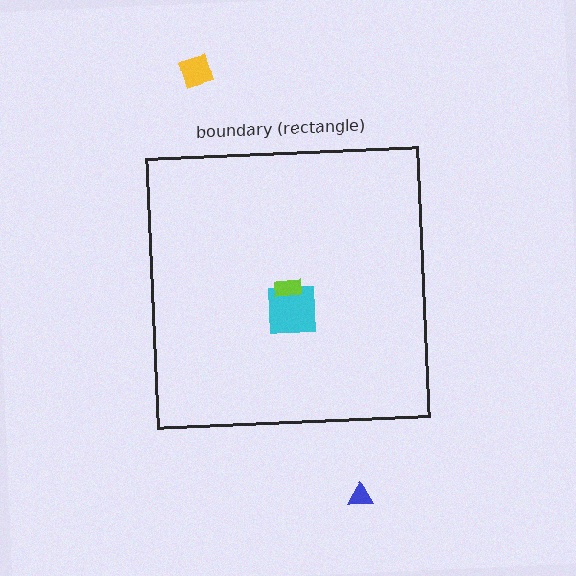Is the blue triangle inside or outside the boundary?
Outside.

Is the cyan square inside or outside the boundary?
Inside.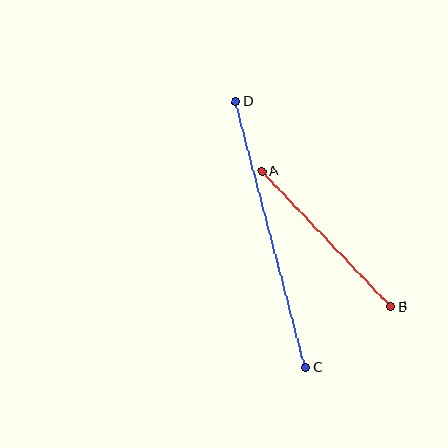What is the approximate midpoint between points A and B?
The midpoint is at approximately (326, 239) pixels.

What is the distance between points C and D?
The distance is approximately 275 pixels.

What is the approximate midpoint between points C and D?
The midpoint is at approximately (271, 235) pixels.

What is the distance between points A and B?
The distance is approximately 188 pixels.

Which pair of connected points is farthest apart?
Points C and D are farthest apart.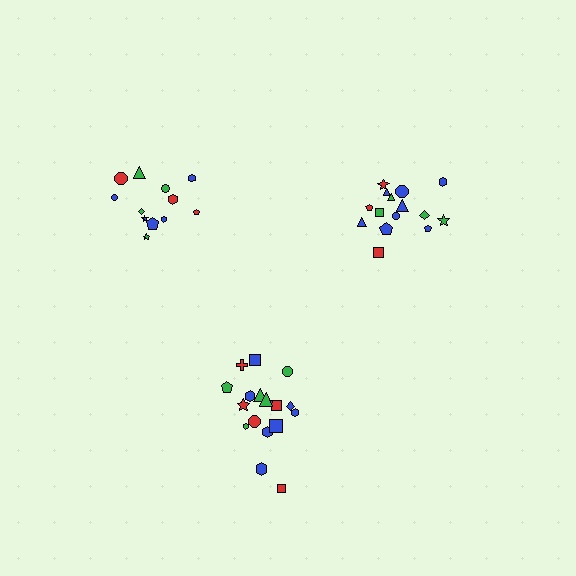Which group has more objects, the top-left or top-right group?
The top-right group.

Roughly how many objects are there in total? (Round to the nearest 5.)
Roughly 45 objects in total.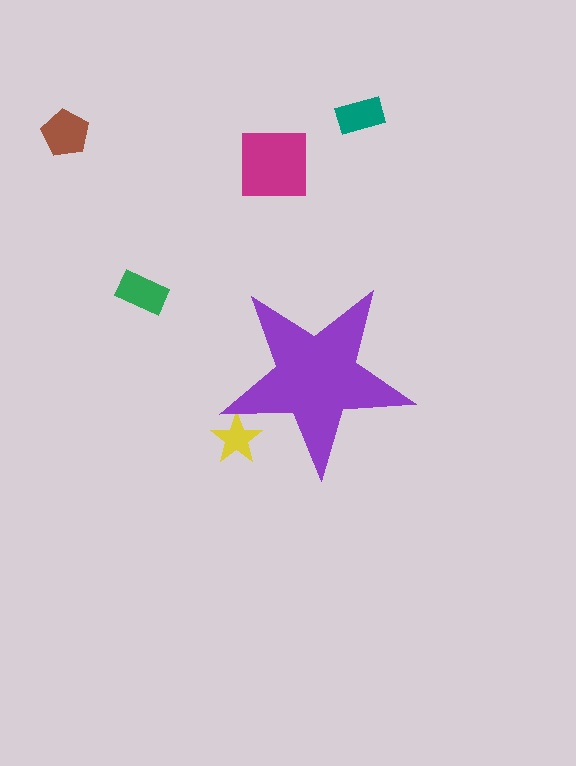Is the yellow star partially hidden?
Yes, the yellow star is partially hidden behind the purple star.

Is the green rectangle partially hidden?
No, the green rectangle is fully visible.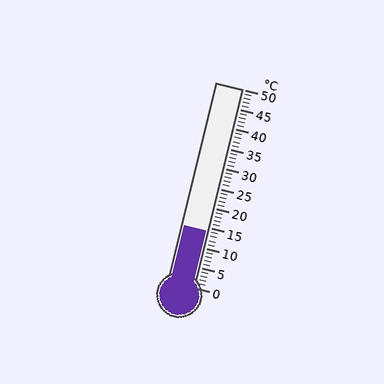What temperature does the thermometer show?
The thermometer shows approximately 14°C.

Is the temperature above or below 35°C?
The temperature is below 35°C.